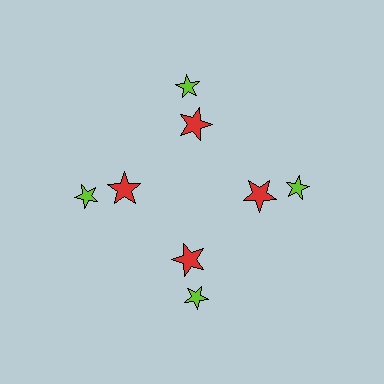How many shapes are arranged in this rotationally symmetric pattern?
There are 8 shapes, arranged in 4 groups of 2.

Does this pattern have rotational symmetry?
Yes, this pattern has 4-fold rotational symmetry. It looks the same after rotating 90 degrees around the center.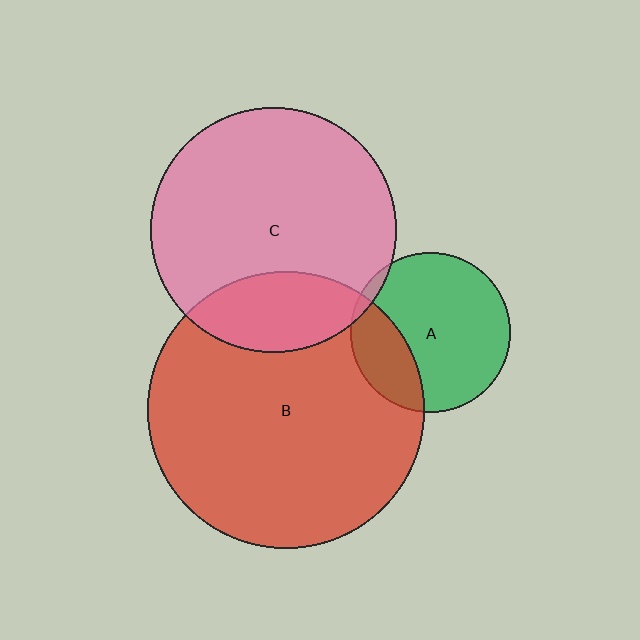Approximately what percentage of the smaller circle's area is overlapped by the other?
Approximately 5%.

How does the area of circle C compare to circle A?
Approximately 2.4 times.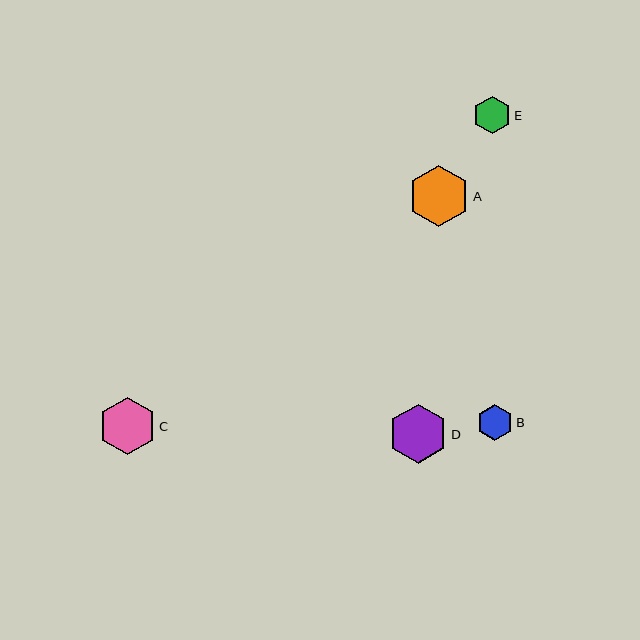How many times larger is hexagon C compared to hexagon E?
Hexagon C is approximately 1.5 times the size of hexagon E.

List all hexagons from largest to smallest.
From largest to smallest: A, D, C, E, B.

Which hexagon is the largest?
Hexagon A is the largest with a size of approximately 62 pixels.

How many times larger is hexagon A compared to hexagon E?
Hexagon A is approximately 1.7 times the size of hexagon E.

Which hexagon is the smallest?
Hexagon B is the smallest with a size of approximately 36 pixels.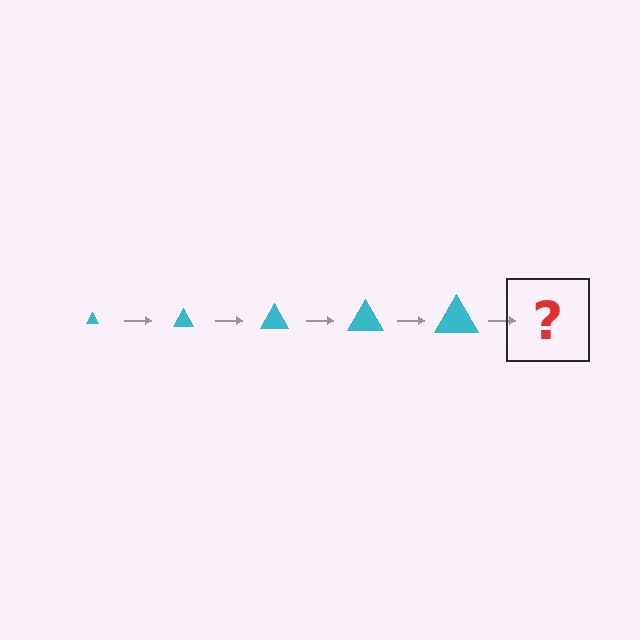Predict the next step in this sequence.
The next step is a cyan triangle, larger than the previous one.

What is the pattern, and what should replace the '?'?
The pattern is that the triangle gets progressively larger each step. The '?' should be a cyan triangle, larger than the previous one.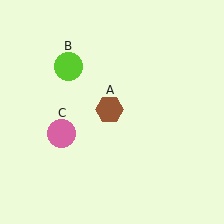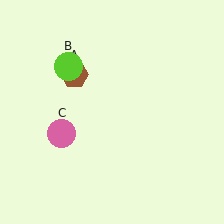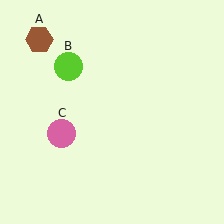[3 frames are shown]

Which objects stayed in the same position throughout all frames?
Lime circle (object B) and pink circle (object C) remained stationary.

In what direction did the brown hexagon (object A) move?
The brown hexagon (object A) moved up and to the left.